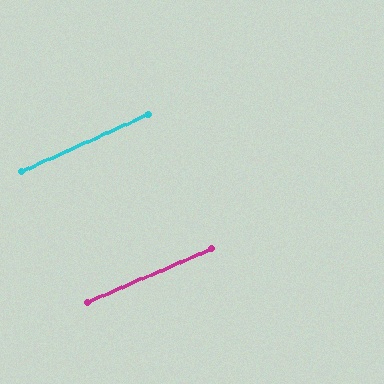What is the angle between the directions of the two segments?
Approximately 1 degree.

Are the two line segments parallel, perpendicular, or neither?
Parallel — their directions differ by only 0.6°.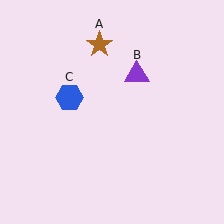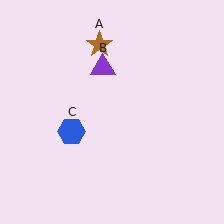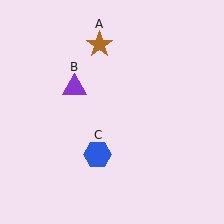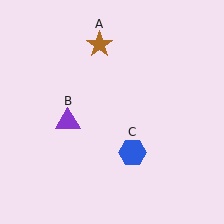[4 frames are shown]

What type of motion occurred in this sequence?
The purple triangle (object B), blue hexagon (object C) rotated counterclockwise around the center of the scene.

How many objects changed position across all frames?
2 objects changed position: purple triangle (object B), blue hexagon (object C).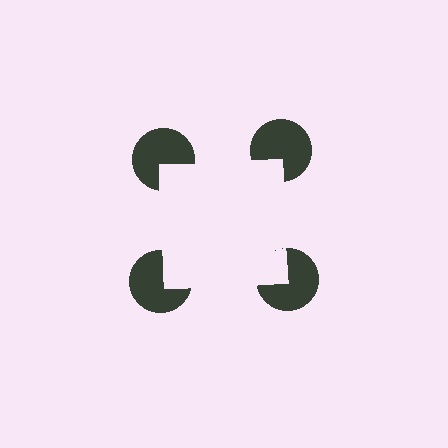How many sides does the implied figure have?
4 sides.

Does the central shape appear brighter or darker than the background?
It typically appears slightly brighter than the background, even though no actual brightness change is drawn.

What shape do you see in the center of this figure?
An illusory square — its edges are inferred from the aligned wedge cuts in the pac-man discs, not physically drawn.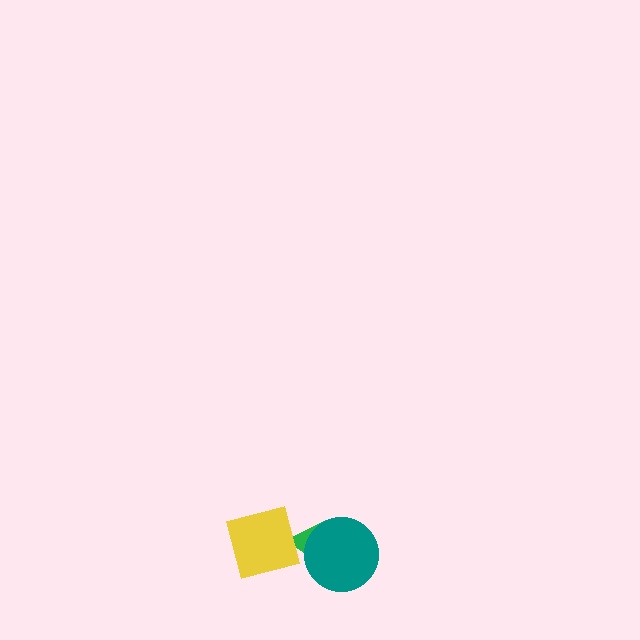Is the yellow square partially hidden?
No, no other shape covers it.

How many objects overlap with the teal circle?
1 object overlaps with the teal circle.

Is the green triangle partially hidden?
Yes, it is partially covered by another shape.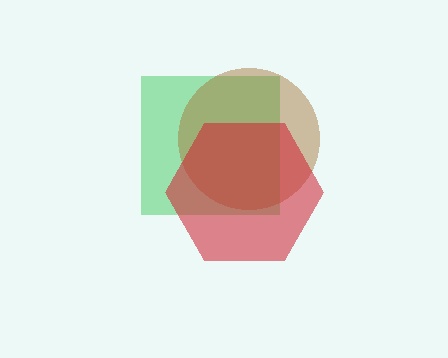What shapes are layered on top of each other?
The layered shapes are: a green square, a brown circle, a red hexagon.